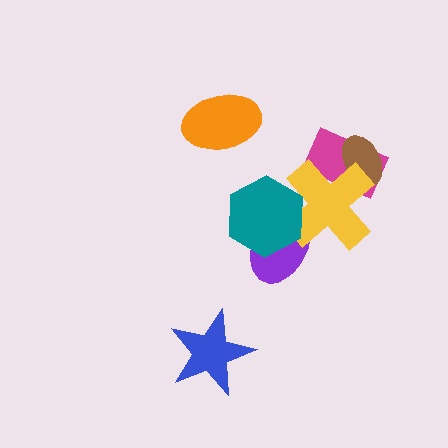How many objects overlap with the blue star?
0 objects overlap with the blue star.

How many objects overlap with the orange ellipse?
0 objects overlap with the orange ellipse.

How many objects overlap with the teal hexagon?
2 objects overlap with the teal hexagon.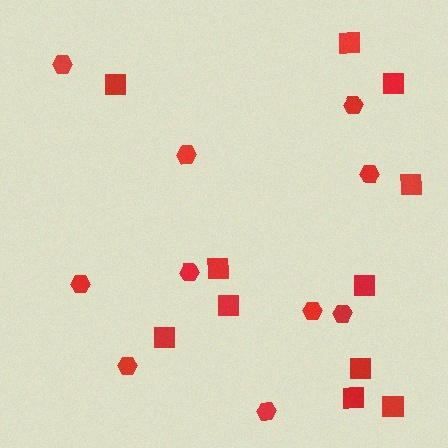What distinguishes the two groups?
There are 2 groups: one group of hexagons (10) and one group of squares (11).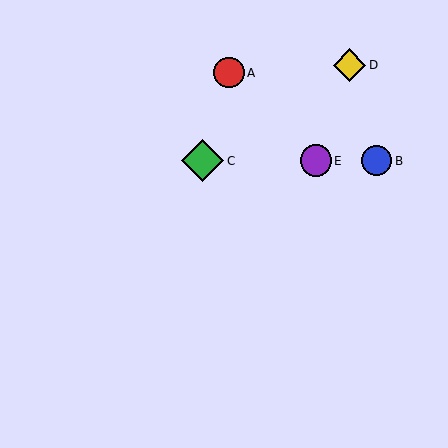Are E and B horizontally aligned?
Yes, both are at y≈161.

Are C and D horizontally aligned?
No, C is at y≈161 and D is at y≈65.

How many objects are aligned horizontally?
3 objects (B, C, E) are aligned horizontally.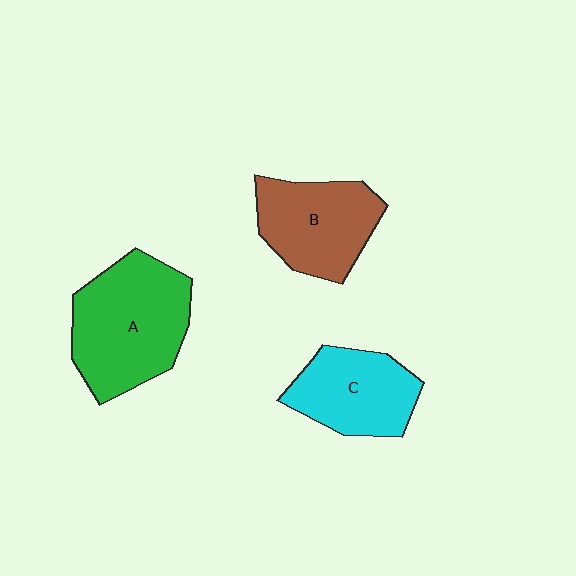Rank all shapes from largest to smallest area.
From largest to smallest: A (green), B (brown), C (cyan).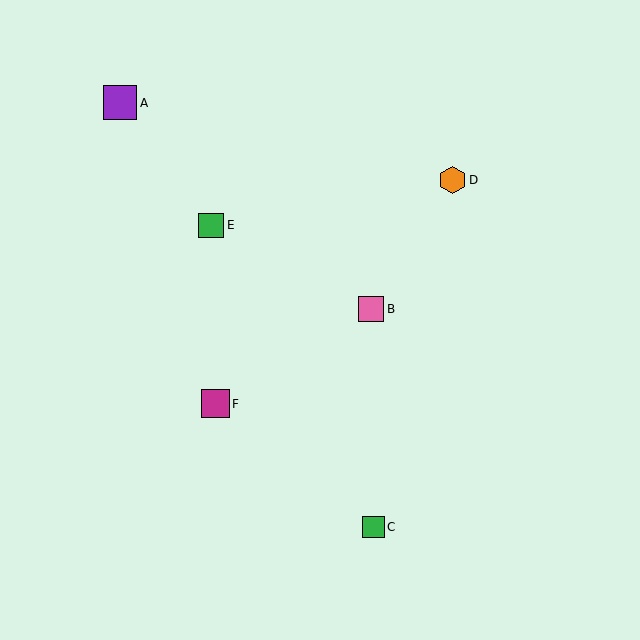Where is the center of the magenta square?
The center of the magenta square is at (216, 404).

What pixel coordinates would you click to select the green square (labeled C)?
Click at (373, 527) to select the green square C.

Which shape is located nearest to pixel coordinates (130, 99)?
The purple square (labeled A) at (120, 103) is nearest to that location.